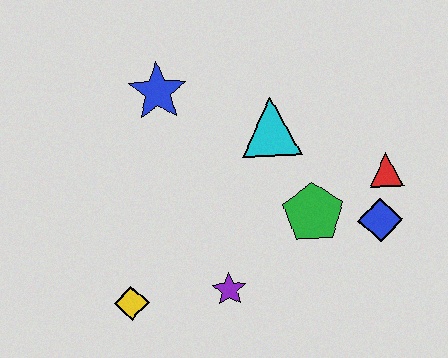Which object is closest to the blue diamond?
The red triangle is closest to the blue diamond.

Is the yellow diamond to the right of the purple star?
No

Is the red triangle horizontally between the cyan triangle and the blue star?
No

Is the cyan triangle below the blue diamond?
No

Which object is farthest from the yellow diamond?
The red triangle is farthest from the yellow diamond.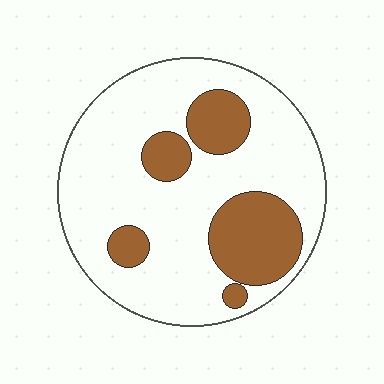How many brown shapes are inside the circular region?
5.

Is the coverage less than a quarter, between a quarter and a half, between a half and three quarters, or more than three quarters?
Between a quarter and a half.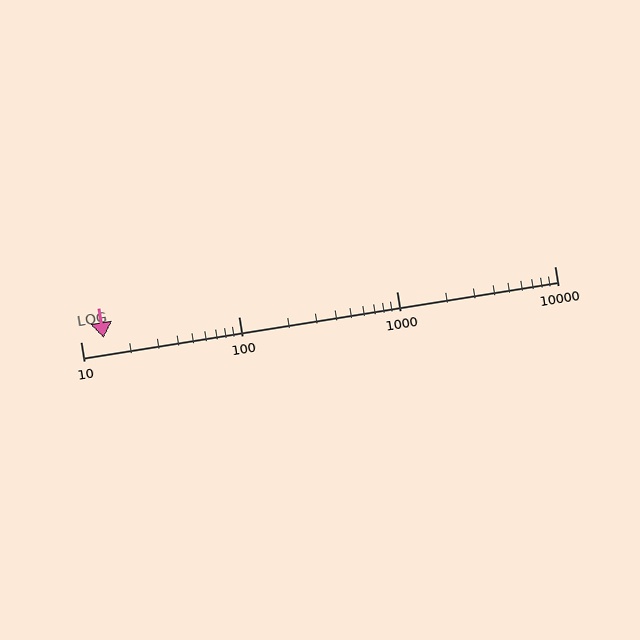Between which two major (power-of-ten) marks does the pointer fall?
The pointer is between 10 and 100.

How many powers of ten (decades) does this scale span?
The scale spans 3 decades, from 10 to 10000.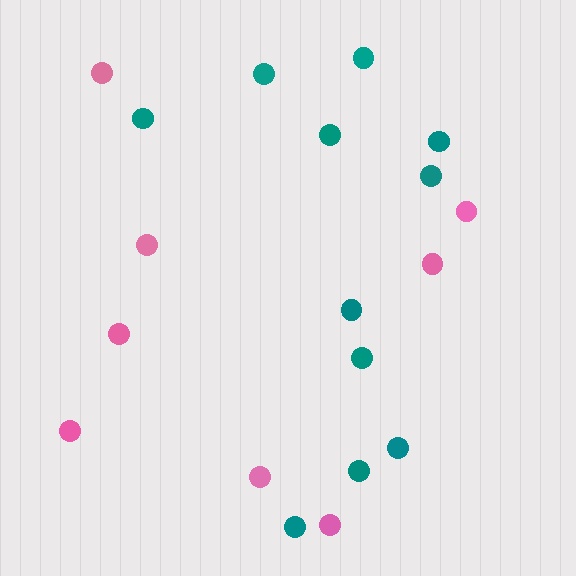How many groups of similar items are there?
There are 2 groups: one group of teal circles (11) and one group of pink circles (8).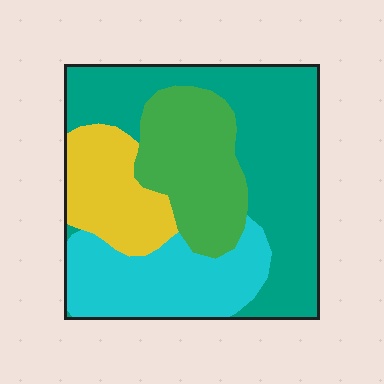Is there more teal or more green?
Teal.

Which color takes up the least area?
Yellow, at roughly 15%.